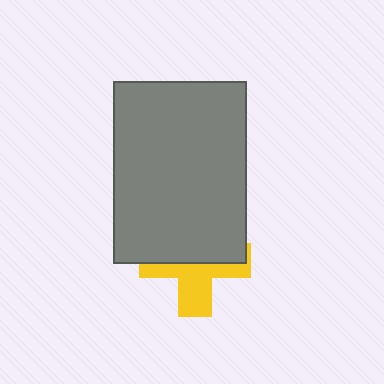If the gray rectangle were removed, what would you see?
You would see the complete yellow cross.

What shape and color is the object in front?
The object in front is a gray rectangle.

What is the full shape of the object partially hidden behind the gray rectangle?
The partially hidden object is a yellow cross.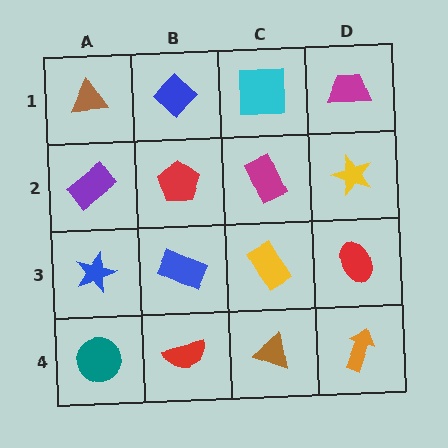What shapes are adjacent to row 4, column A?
A blue star (row 3, column A), a red semicircle (row 4, column B).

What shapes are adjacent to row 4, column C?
A yellow rectangle (row 3, column C), a red semicircle (row 4, column B), an orange arrow (row 4, column D).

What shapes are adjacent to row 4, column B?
A blue rectangle (row 3, column B), a teal circle (row 4, column A), a brown triangle (row 4, column C).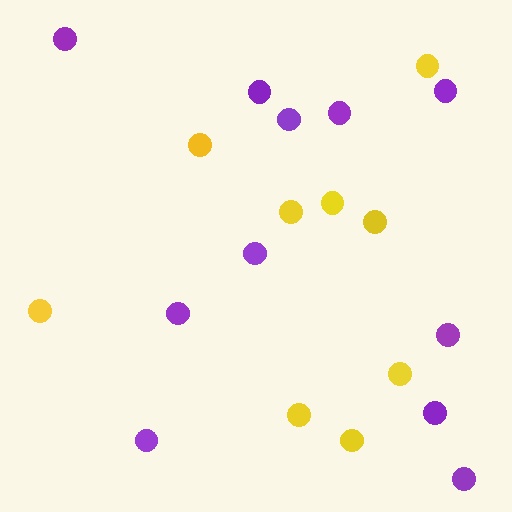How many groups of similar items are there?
There are 2 groups: one group of yellow circles (9) and one group of purple circles (11).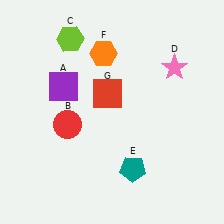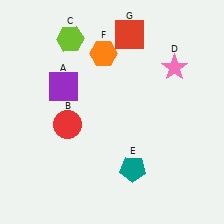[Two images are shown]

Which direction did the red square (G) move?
The red square (G) moved up.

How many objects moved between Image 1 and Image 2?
1 object moved between the two images.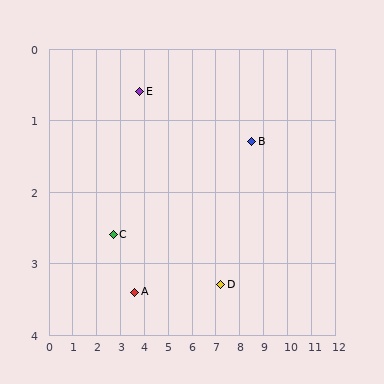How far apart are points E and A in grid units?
Points E and A are about 2.8 grid units apart.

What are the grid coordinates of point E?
Point E is at approximately (3.8, 0.6).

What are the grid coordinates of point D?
Point D is at approximately (7.2, 3.3).